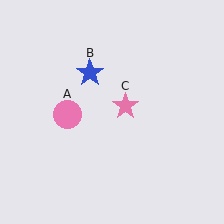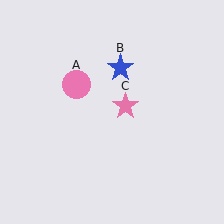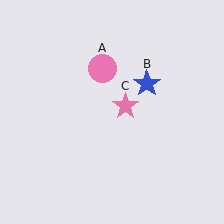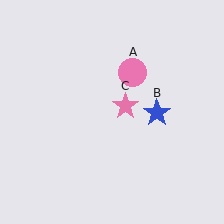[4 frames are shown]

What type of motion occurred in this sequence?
The pink circle (object A), blue star (object B) rotated clockwise around the center of the scene.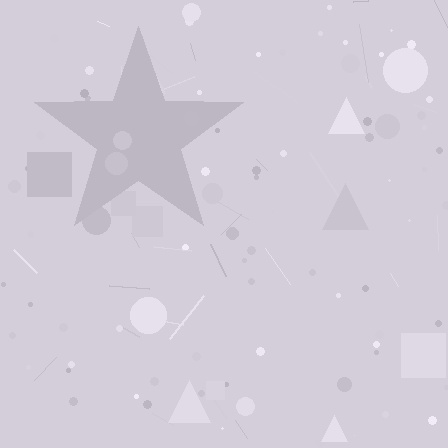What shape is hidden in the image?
A star is hidden in the image.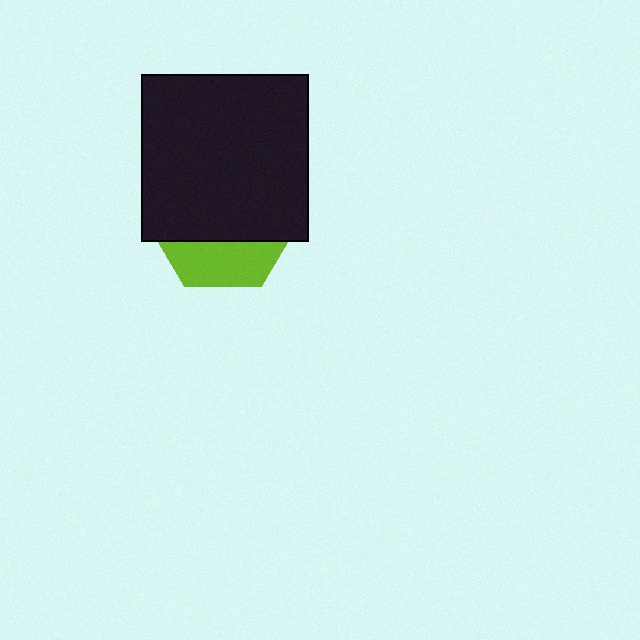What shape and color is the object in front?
The object in front is a black square.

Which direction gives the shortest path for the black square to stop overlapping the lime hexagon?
Moving up gives the shortest separation.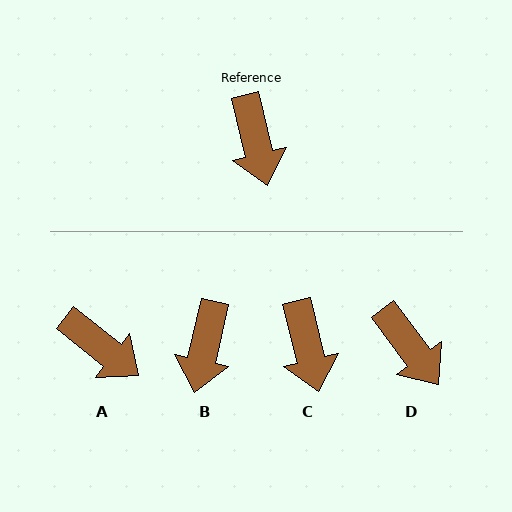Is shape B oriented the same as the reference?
No, it is off by about 27 degrees.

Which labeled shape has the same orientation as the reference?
C.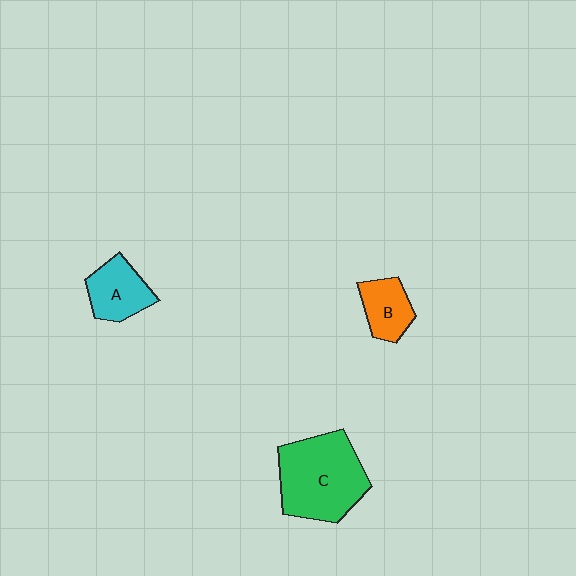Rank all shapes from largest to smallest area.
From largest to smallest: C (green), A (cyan), B (orange).